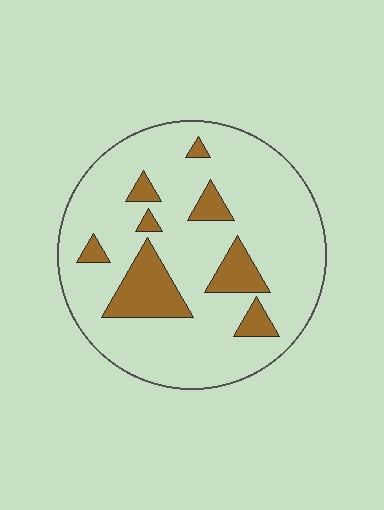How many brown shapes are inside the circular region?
8.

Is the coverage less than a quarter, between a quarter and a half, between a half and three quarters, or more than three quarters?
Less than a quarter.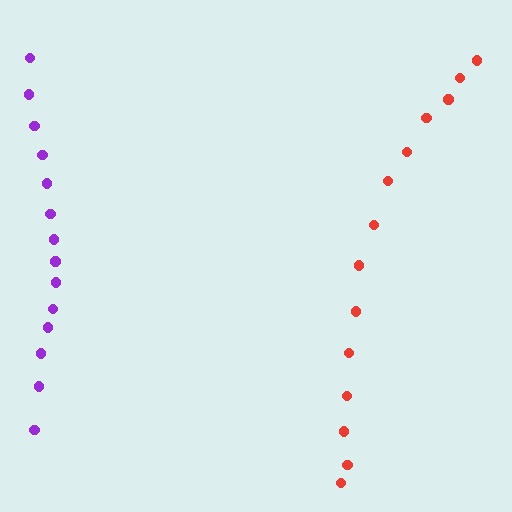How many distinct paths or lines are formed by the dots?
There are 2 distinct paths.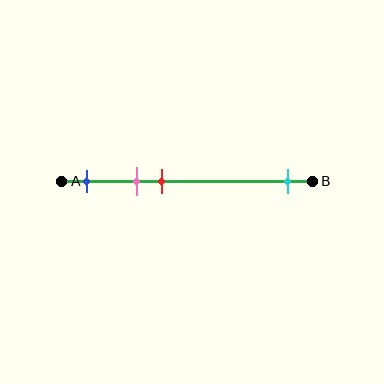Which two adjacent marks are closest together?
The pink and red marks are the closest adjacent pair.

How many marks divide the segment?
There are 4 marks dividing the segment.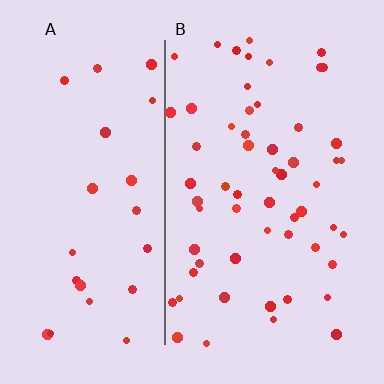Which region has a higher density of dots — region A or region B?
B (the right).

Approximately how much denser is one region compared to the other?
Approximately 2.3× — region B over region A.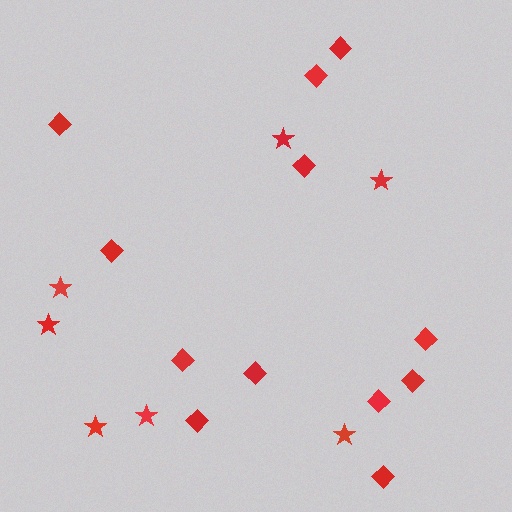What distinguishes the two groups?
There are 2 groups: one group of stars (7) and one group of diamonds (12).